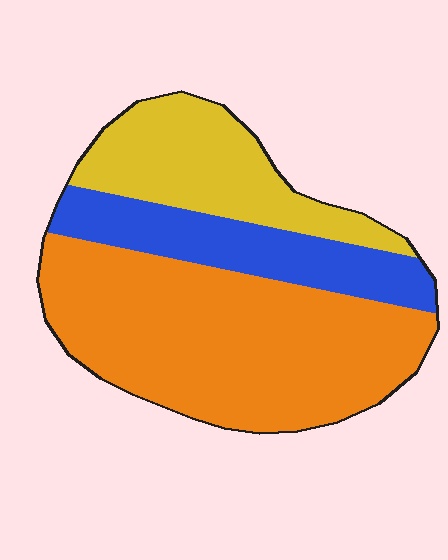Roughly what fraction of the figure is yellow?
Yellow covers about 25% of the figure.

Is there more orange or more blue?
Orange.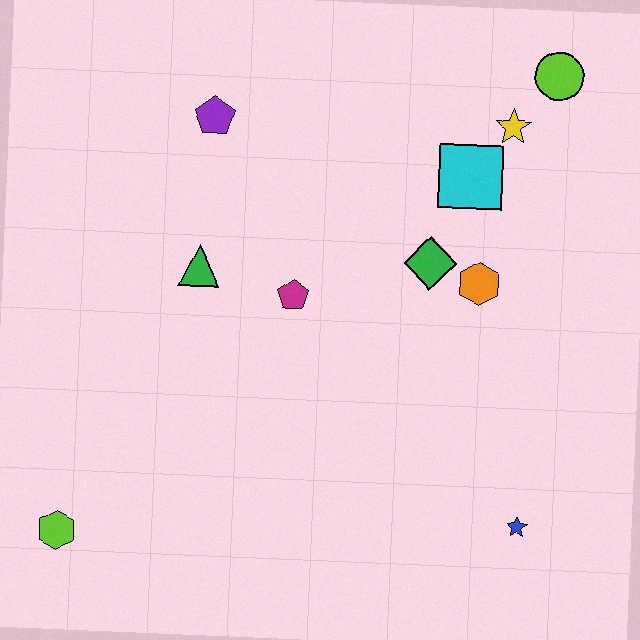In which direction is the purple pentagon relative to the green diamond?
The purple pentagon is to the left of the green diamond.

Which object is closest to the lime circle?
The yellow star is closest to the lime circle.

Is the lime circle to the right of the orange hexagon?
Yes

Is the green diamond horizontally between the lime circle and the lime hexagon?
Yes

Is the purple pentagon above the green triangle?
Yes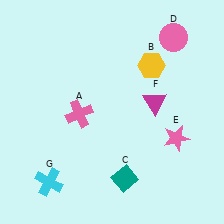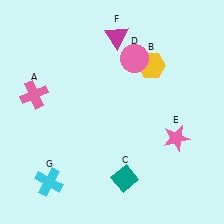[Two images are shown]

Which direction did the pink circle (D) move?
The pink circle (D) moved left.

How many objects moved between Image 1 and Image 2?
3 objects moved between the two images.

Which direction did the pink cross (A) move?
The pink cross (A) moved left.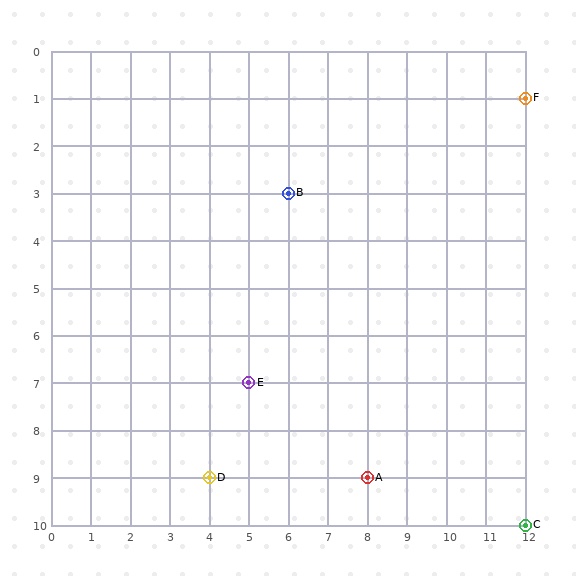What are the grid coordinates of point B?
Point B is at grid coordinates (6, 3).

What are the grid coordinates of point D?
Point D is at grid coordinates (4, 9).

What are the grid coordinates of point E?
Point E is at grid coordinates (5, 7).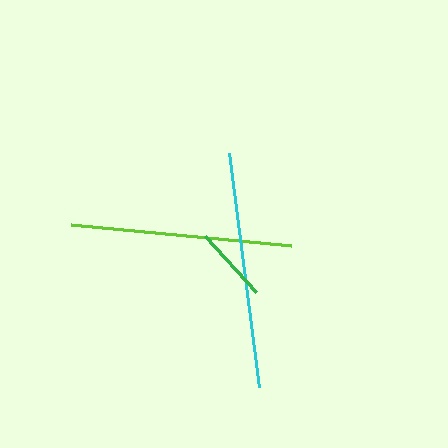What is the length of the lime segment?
The lime segment is approximately 221 pixels long.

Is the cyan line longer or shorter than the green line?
The cyan line is longer than the green line.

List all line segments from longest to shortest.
From longest to shortest: cyan, lime, green.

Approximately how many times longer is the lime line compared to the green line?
The lime line is approximately 2.9 times the length of the green line.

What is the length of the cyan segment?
The cyan segment is approximately 236 pixels long.